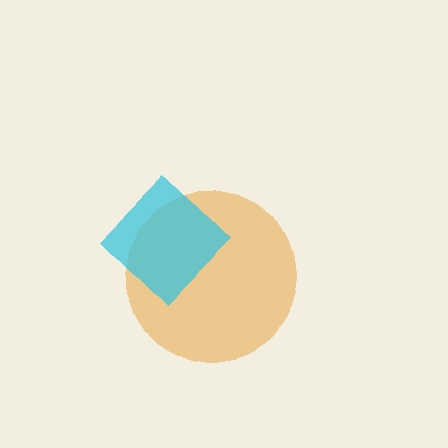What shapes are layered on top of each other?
The layered shapes are: an orange circle, a cyan diamond.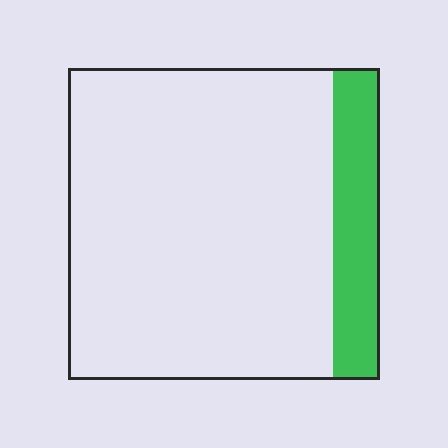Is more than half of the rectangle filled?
No.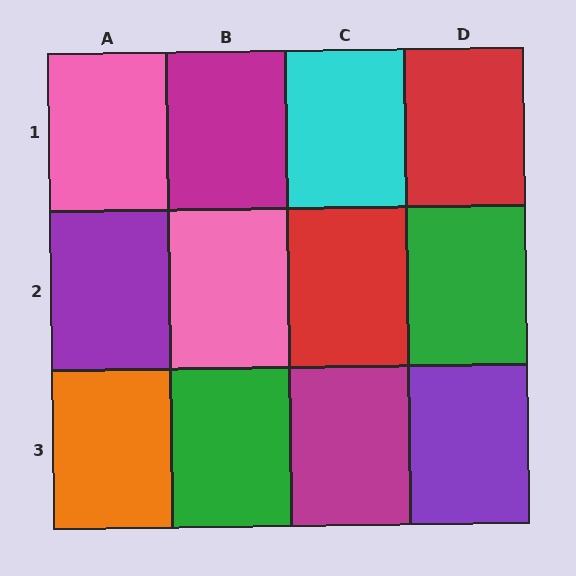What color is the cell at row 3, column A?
Orange.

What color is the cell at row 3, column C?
Magenta.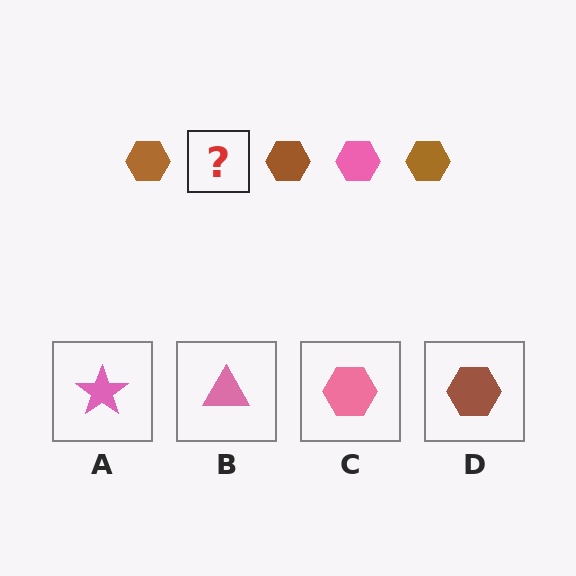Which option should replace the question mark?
Option C.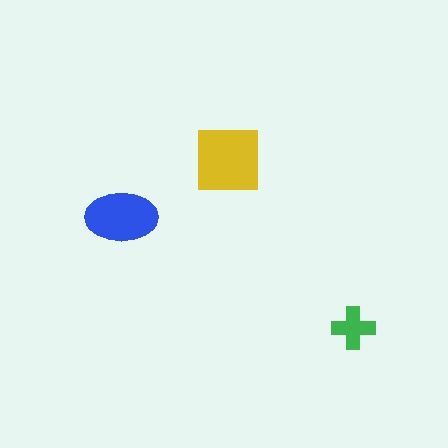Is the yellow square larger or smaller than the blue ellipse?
Larger.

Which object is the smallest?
The green cross.